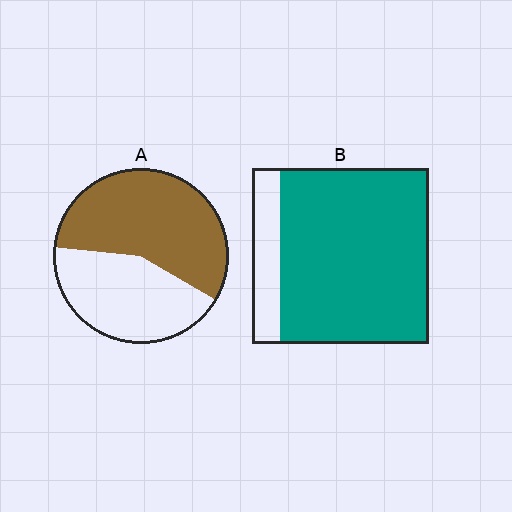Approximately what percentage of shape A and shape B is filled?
A is approximately 55% and B is approximately 85%.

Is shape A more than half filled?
Yes.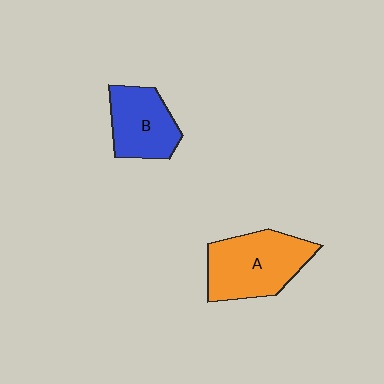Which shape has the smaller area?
Shape B (blue).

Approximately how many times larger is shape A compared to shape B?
Approximately 1.4 times.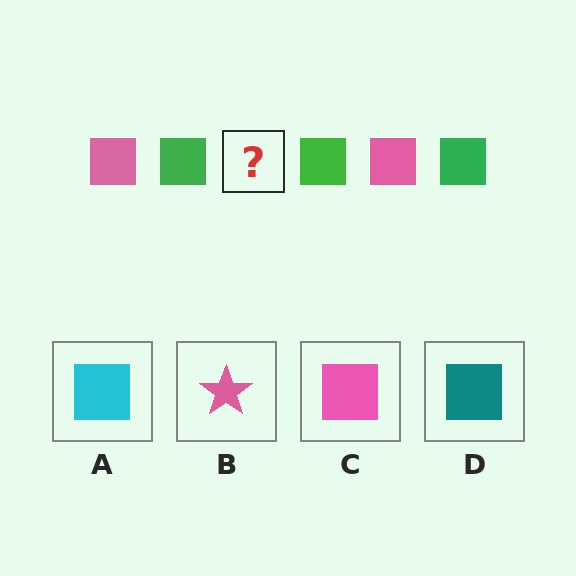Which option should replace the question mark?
Option C.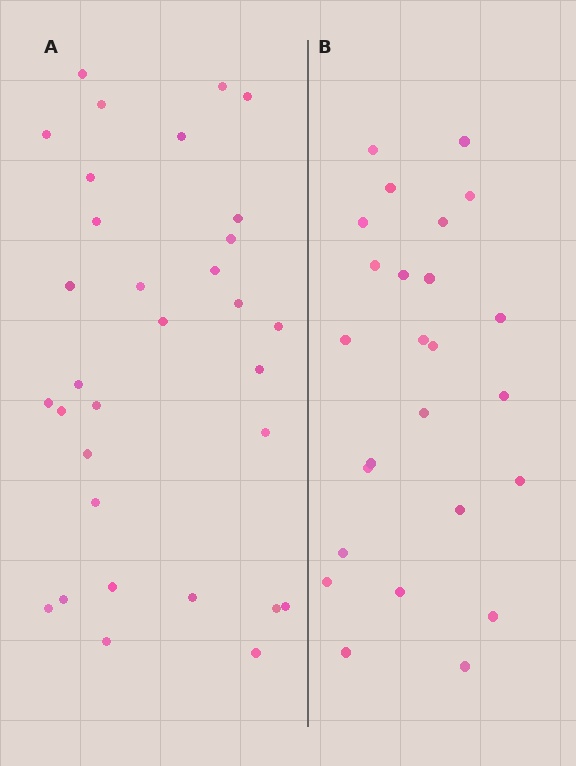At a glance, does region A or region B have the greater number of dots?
Region A (the left region) has more dots.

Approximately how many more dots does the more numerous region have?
Region A has roughly 8 or so more dots than region B.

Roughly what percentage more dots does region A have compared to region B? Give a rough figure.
About 30% more.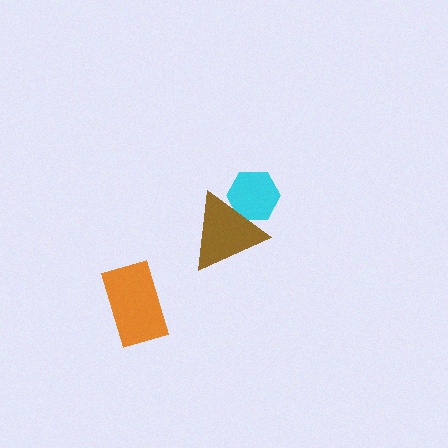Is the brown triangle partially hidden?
No, no other shape covers it.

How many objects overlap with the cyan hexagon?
1 object overlaps with the cyan hexagon.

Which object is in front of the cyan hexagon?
The brown triangle is in front of the cyan hexagon.